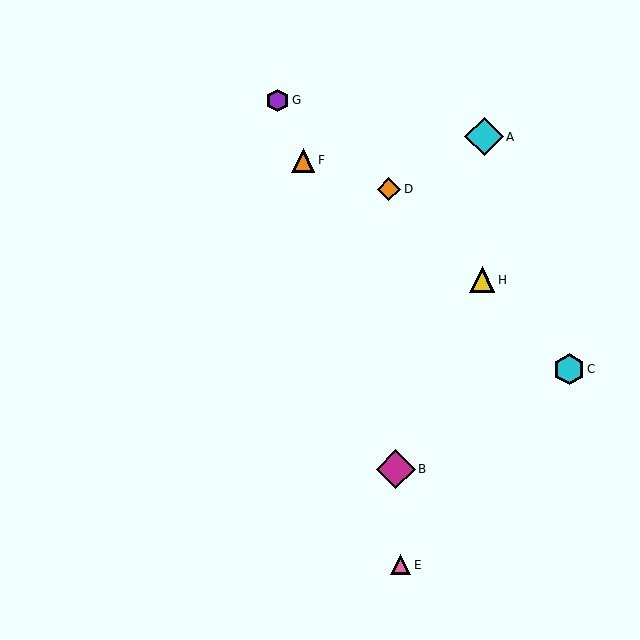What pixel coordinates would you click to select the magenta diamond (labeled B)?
Click at (396, 469) to select the magenta diamond B.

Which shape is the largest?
The magenta diamond (labeled B) is the largest.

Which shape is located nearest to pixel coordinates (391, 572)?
The pink triangle (labeled E) at (401, 565) is nearest to that location.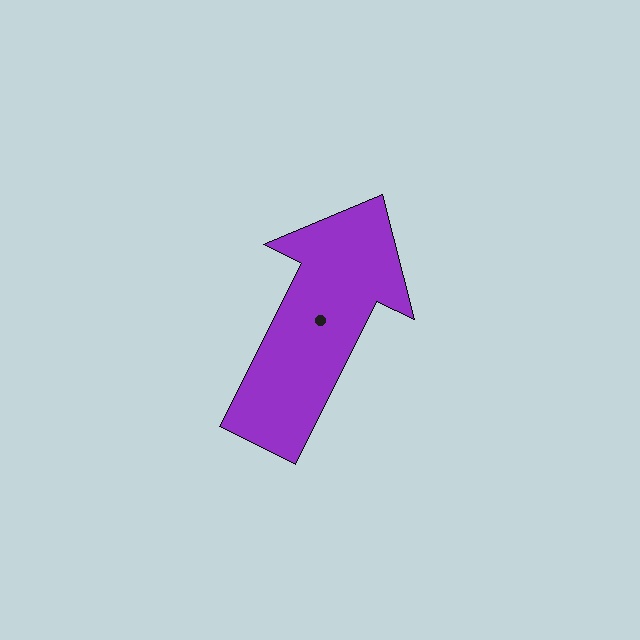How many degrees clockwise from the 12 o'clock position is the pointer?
Approximately 26 degrees.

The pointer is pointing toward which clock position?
Roughly 1 o'clock.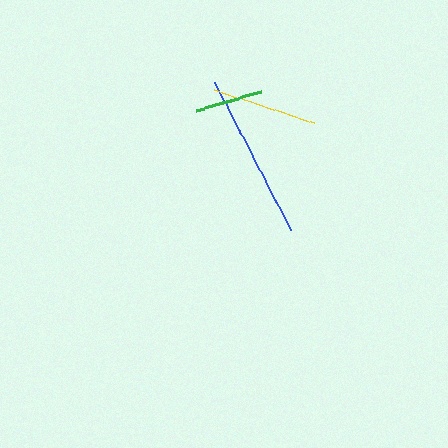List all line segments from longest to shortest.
From longest to shortest: blue, yellow, green.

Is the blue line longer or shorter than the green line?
The blue line is longer than the green line.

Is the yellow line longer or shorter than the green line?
The yellow line is longer than the green line.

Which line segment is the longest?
The blue line is the longest at approximately 167 pixels.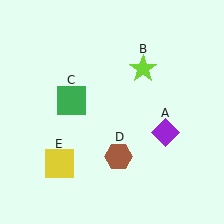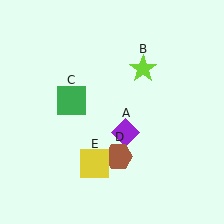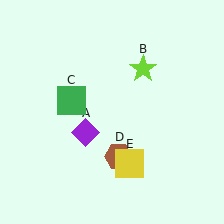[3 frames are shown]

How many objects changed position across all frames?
2 objects changed position: purple diamond (object A), yellow square (object E).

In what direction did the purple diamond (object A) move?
The purple diamond (object A) moved left.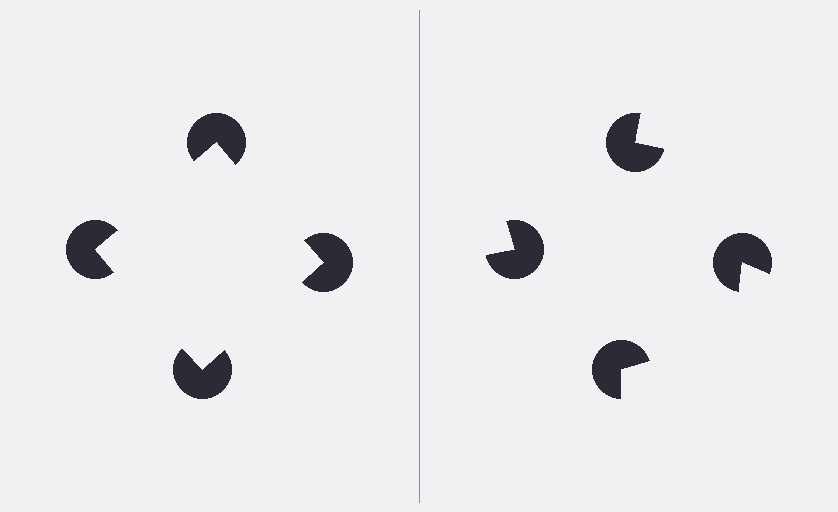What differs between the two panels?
The pac-man discs are positioned identically on both sides; only the wedge orientations differ. On the left they align to a square; on the right they are misaligned.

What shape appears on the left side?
An illusory square.